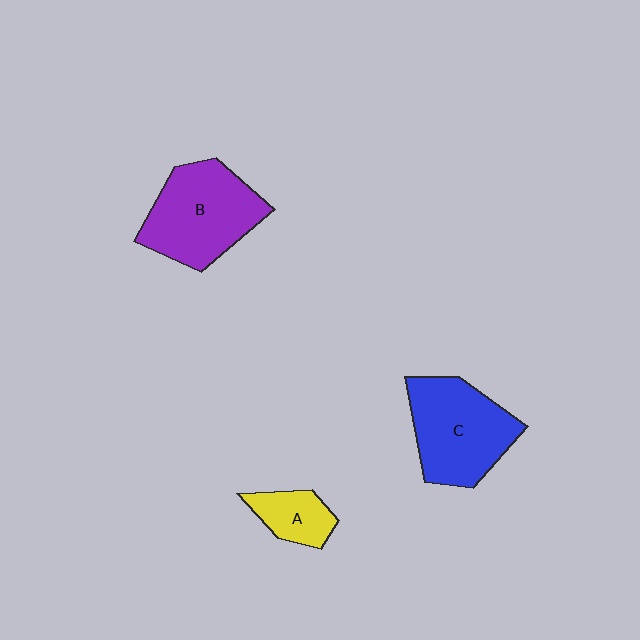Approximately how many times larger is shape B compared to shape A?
Approximately 2.5 times.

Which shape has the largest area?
Shape B (purple).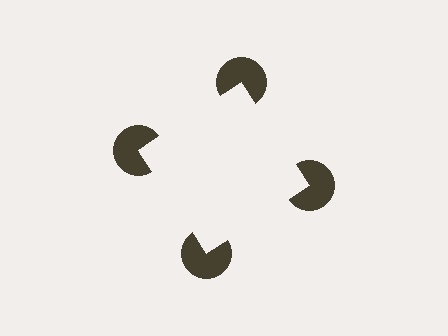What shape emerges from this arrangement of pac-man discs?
An illusory square — its edges are inferred from the aligned wedge cuts in the pac-man discs, not physically drawn.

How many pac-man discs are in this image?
There are 4 — one at each vertex of the illusory square.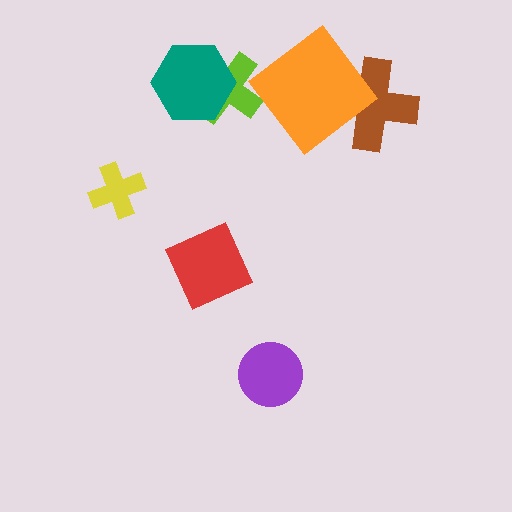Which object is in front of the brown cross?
The orange diamond is in front of the brown cross.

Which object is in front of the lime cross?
The teal hexagon is in front of the lime cross.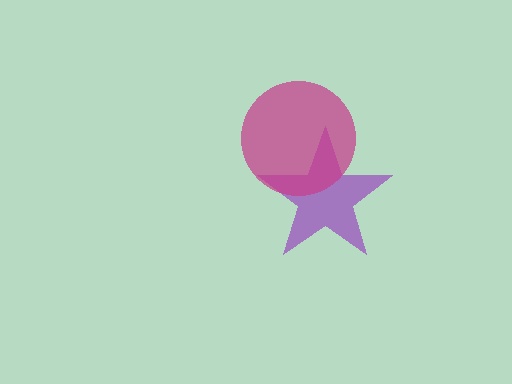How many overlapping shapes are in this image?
There are 2 overlapping shapes in the image.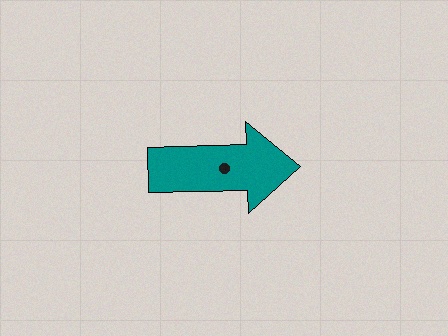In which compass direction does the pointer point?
East.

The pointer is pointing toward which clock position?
Roughly 3 o'clock.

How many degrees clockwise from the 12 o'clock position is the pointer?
Approximately 89 degrees.